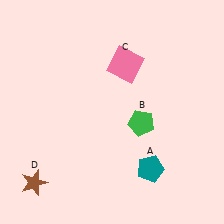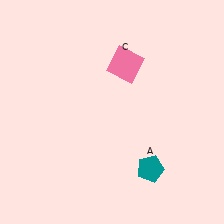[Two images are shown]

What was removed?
The brown star (D), the green pentagon (B) were removed in Image 2.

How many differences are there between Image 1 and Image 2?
There are 2 differences between the two images.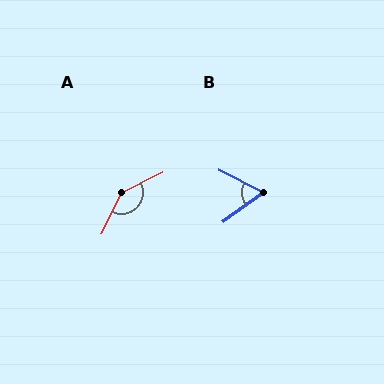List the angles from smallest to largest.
B (64°), A (144°).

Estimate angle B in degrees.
Approximately 64 degrees.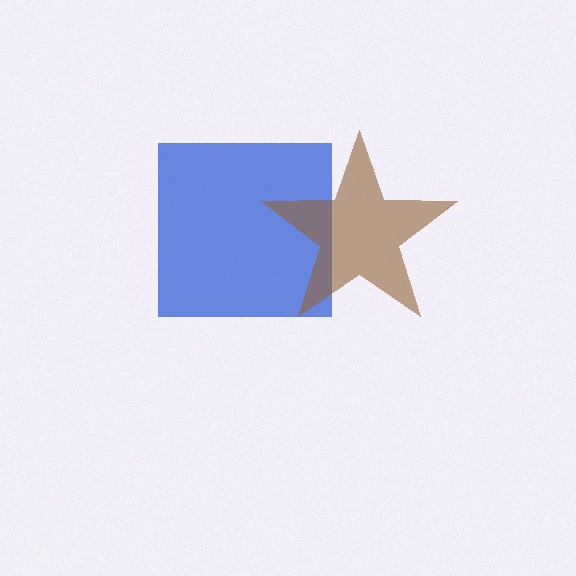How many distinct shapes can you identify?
There are 2 distinct shapes: a blue square, a brown star.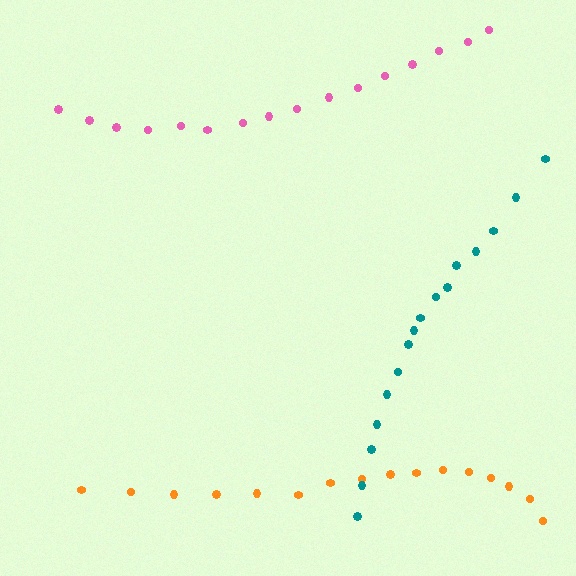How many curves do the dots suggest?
There are 3 distinct paths.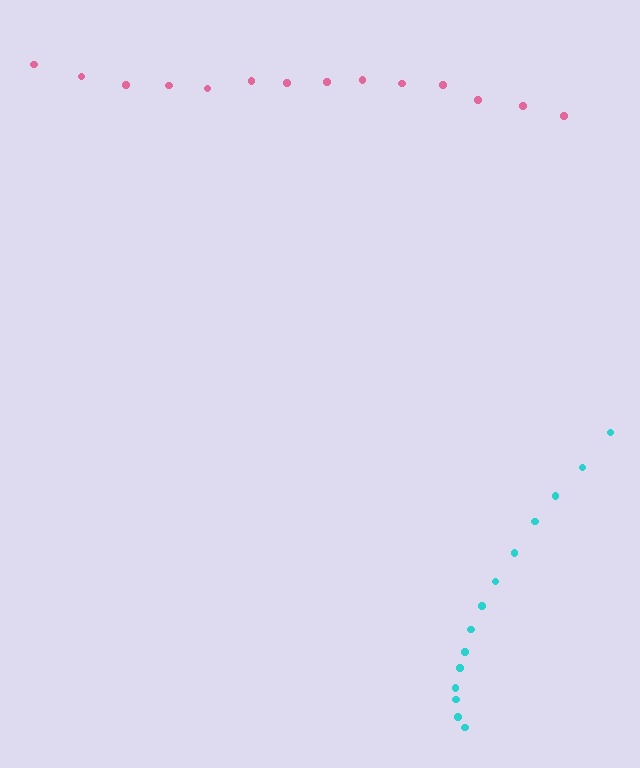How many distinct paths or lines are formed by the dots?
There are 2 distinct paths.